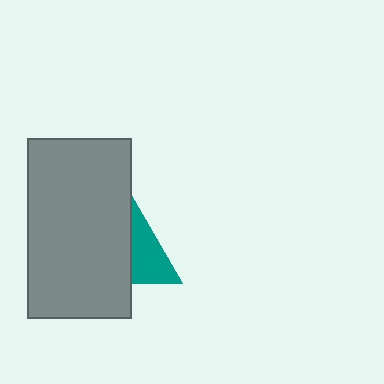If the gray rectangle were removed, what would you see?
You would see the complete teal triangle.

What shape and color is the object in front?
The object in front is a gray rectangle.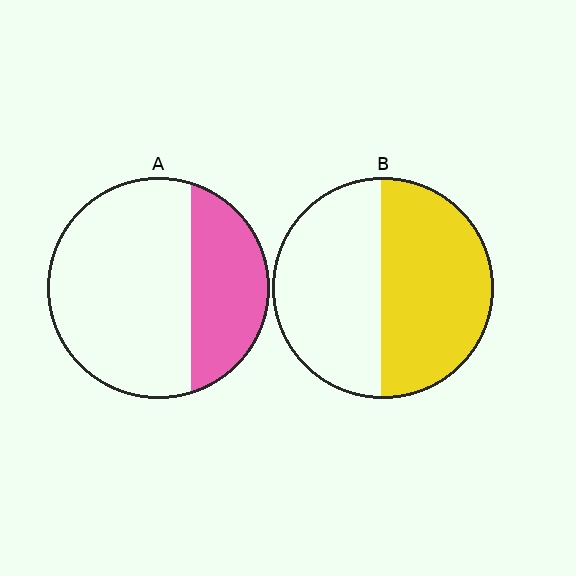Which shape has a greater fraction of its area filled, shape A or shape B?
Shape B.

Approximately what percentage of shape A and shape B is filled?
A is approximately 30% and B is approximately 50%.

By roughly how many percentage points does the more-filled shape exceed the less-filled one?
By roughly 20 percentage points (B over A).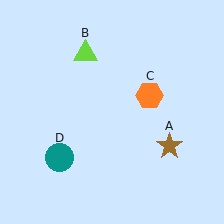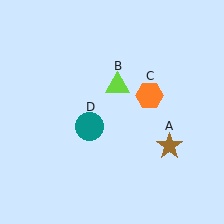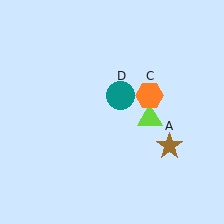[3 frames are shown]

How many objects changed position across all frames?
2 objects changed position: lime triangle (object B), teal circle (object D).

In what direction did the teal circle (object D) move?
The teal circle (object D) moved up and to the right.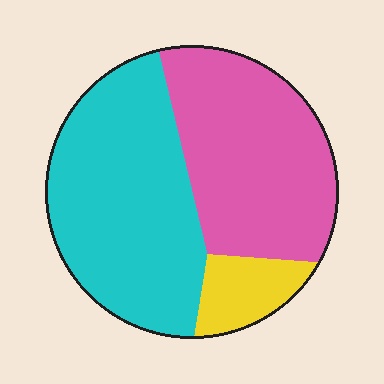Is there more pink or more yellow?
Pink.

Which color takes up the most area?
Cyan, at roughly 50%.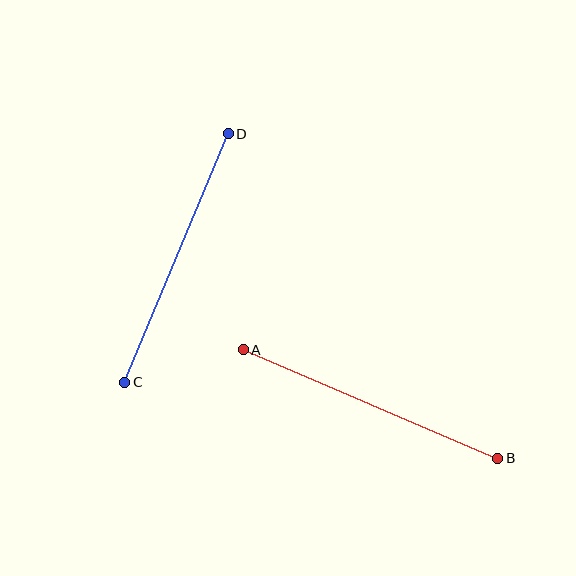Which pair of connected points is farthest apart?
Points A and B are farthest apart.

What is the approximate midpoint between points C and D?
The midpoint is at approximately (177, 258) pixels.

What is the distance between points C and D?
The distance is approximately 269 pixels.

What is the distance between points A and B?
The distance is approximately 277 pixels.